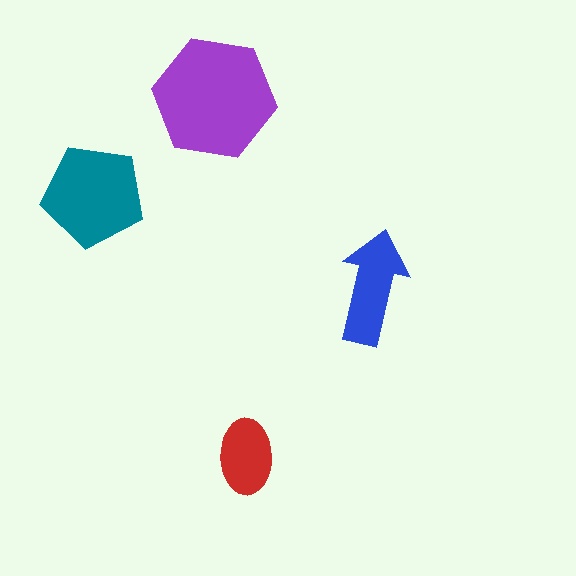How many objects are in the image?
There are 4 objects in the image.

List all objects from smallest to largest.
The red ellipse, the blue arrow, the teal pentagon, the purple hexagon.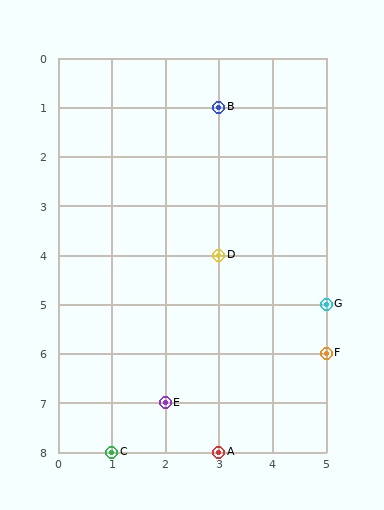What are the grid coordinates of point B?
Point B is at grid coordinates (3, 1).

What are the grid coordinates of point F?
Point F is at grid coordinates (5, 6).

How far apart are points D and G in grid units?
Points D and G are 2 columns and 1 row apart (about 2.2 grid units diagonally).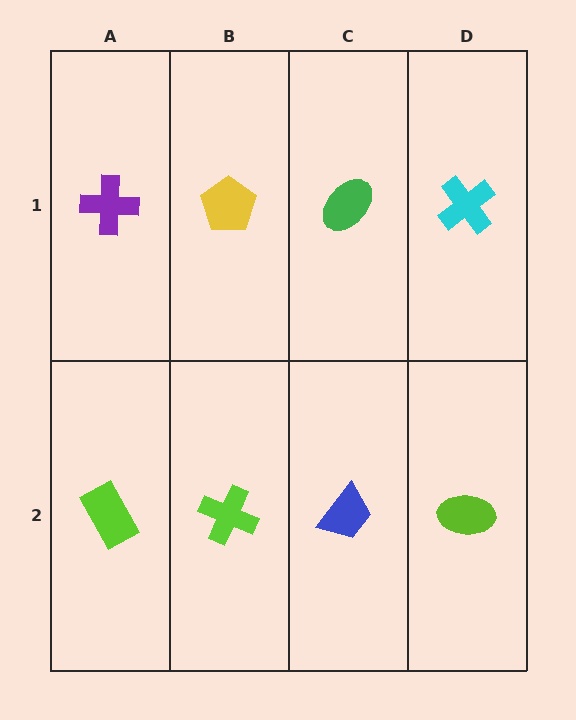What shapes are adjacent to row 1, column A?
A lime rectangle (row 2, column A), a yellow pentagon (row 1, column B).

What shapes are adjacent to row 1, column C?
A blue trapezoid (row 2, column C), a yellow pentagon (row 1, column B), a cyan cross (row 1, column D).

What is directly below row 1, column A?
A lime rectangle.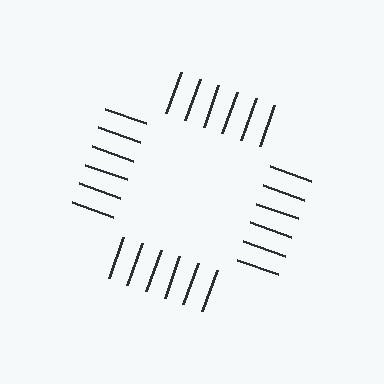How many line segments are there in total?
24 — 6 along each of the 4 edges.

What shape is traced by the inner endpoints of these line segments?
An illusory square — the line segments terminate on its edges but no continuous stroke is drawn.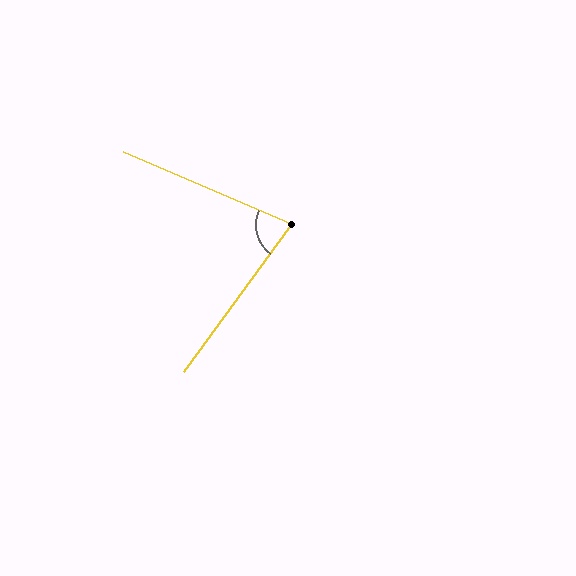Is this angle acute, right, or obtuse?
It is acute.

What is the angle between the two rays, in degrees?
Approximately 77 degrees.